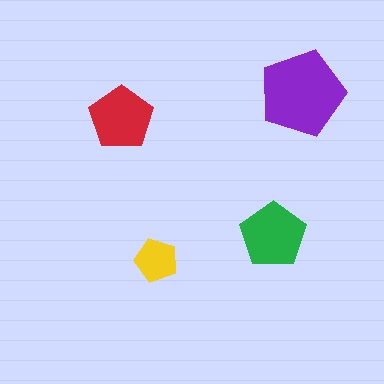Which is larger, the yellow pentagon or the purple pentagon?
The purple one.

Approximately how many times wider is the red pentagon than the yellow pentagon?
About 1.5 times wider.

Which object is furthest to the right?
The purple pentagon is rightmost.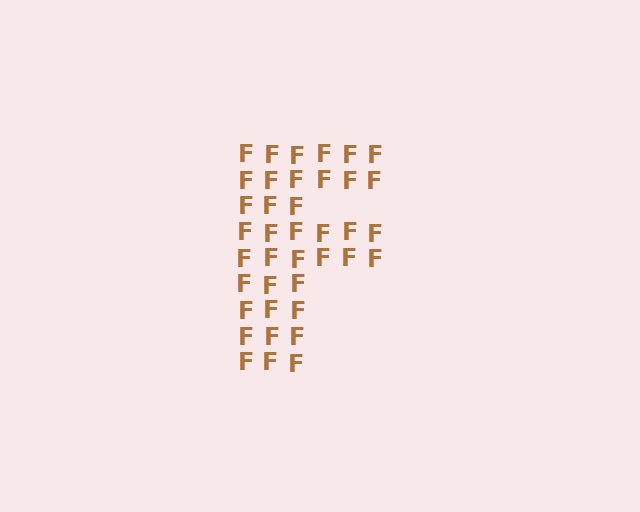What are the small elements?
The small elements are letter F's.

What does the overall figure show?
The overall figure shows the letter F.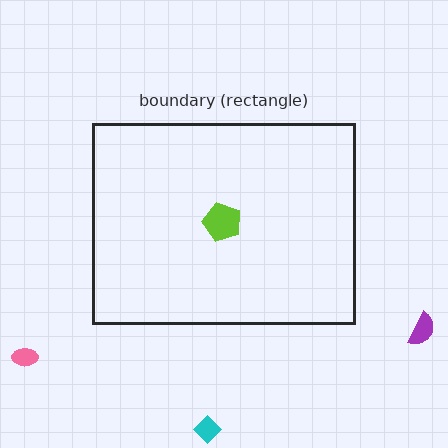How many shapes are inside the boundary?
1 inside, 3 outside.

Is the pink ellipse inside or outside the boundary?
Outside.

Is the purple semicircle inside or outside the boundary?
Outside.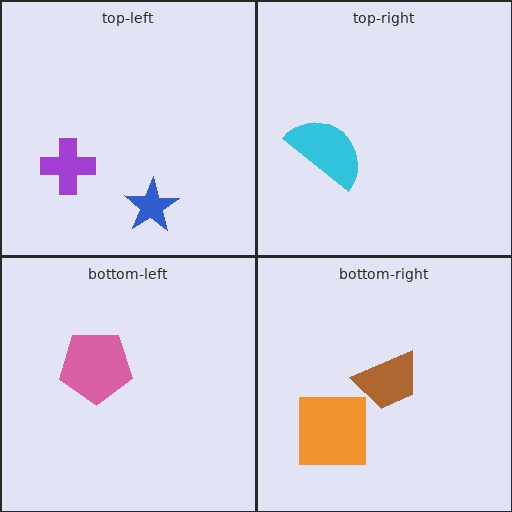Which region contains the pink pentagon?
The bottom-left region.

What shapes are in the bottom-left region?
The pink pentagon.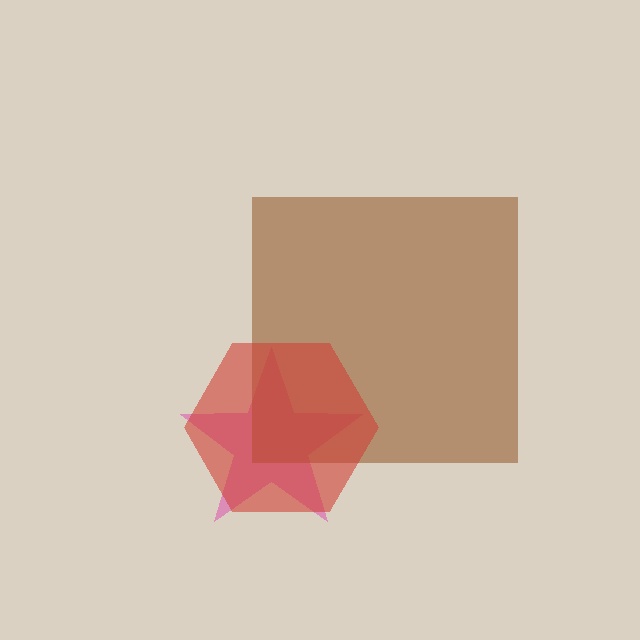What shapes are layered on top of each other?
The layered shapes are: a pink star, a brown square, a red hexagon.